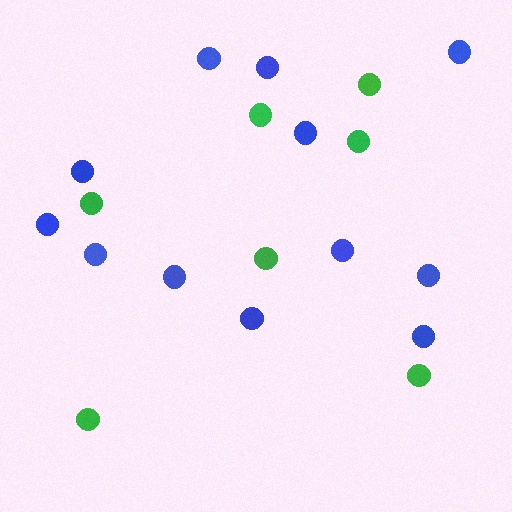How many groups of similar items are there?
There are 2 groups: one group of green circles (7) and one group of blue circles (12).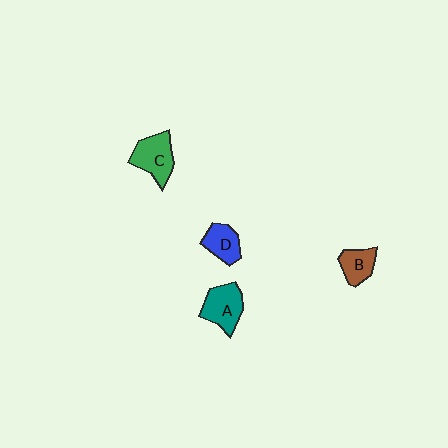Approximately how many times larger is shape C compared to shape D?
Approximately 1.3 times.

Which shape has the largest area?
Shape C (green).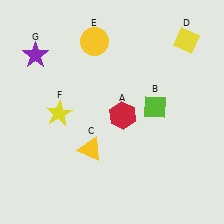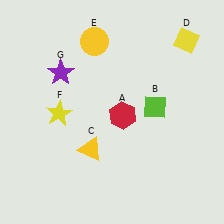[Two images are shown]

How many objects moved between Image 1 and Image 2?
1 object moved between the two images.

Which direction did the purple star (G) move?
The purple star (G) moved right.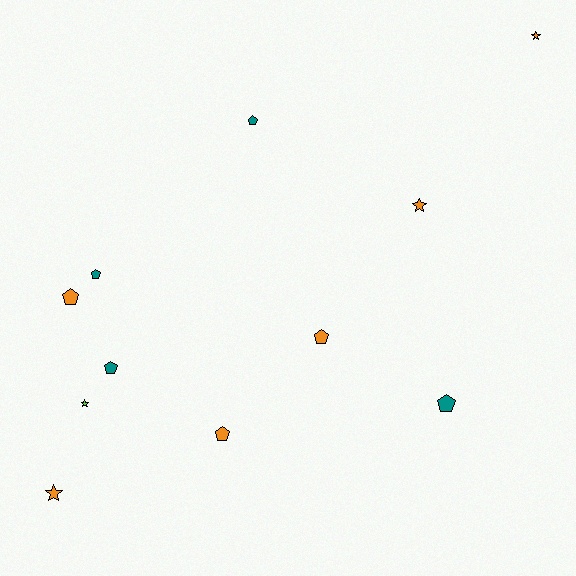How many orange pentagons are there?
There are 3 orange pentagons.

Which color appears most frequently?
Orange, with 6 objects.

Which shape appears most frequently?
Pentagon, with 7 objects.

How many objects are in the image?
There are 11 objects.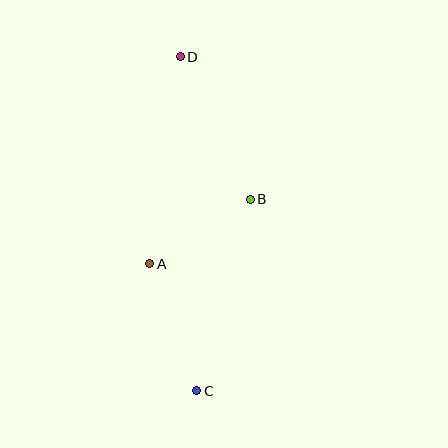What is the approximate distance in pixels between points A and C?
The distance between A and C is approximately 135 pixels.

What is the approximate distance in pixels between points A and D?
The distance between A and D is approximately 209 pixels.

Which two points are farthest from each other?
Points C and D are farthest from each other.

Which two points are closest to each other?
Points A and B are closest to each other.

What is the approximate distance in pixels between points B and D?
The distance between B and D is approximately 159 pixels.